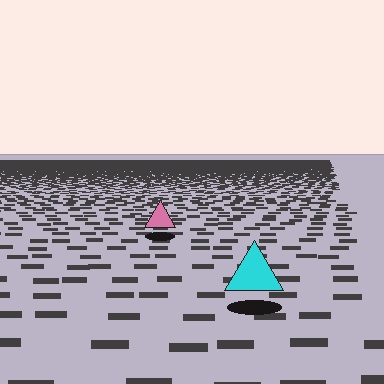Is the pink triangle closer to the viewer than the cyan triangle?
No. The cyan triangle is closer — you can tell from the texture gradient: the ground texture is coarser near it.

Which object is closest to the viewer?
The cyan triangle is closest. The texture marks near it are larger and more spread out.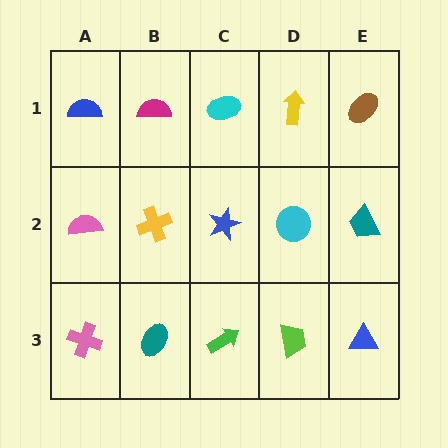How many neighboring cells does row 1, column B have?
3.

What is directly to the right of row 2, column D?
A teal trapezoid.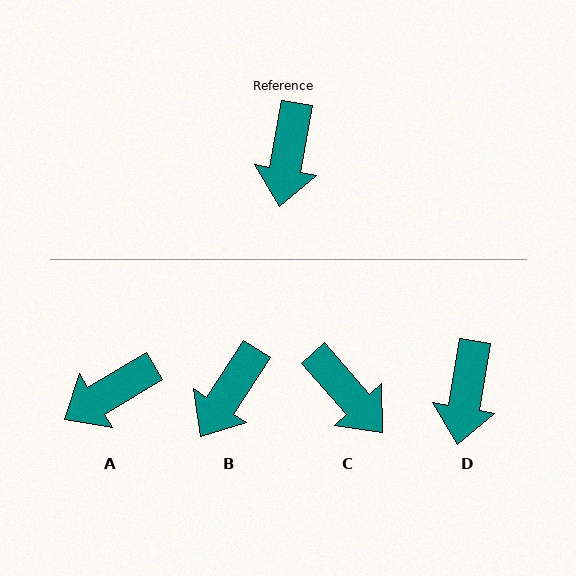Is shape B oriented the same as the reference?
No, it is off by about 23 degrees.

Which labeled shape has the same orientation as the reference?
D.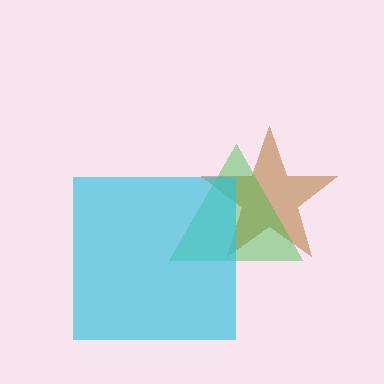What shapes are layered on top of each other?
The layered shapes are: a brown star, a green triangle, a cyan square.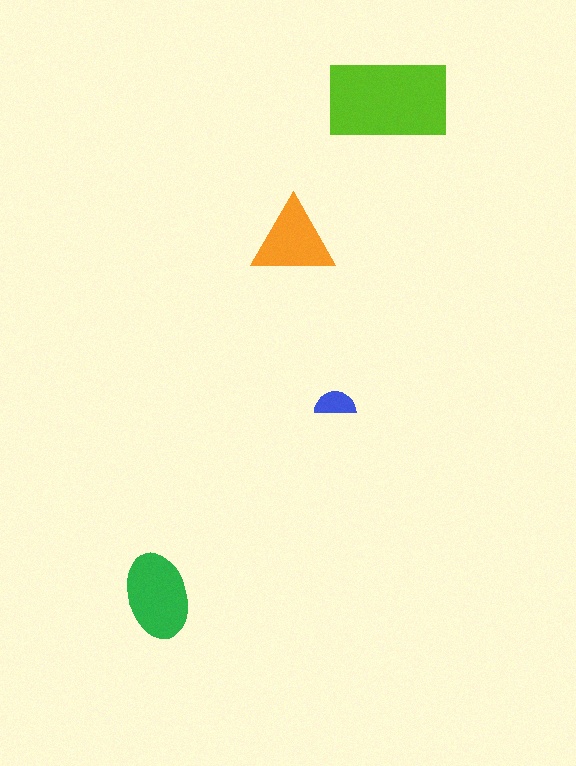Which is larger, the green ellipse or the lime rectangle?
The lime rectangle.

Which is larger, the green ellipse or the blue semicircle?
The green ellipse.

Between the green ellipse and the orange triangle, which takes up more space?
The green ellipse.